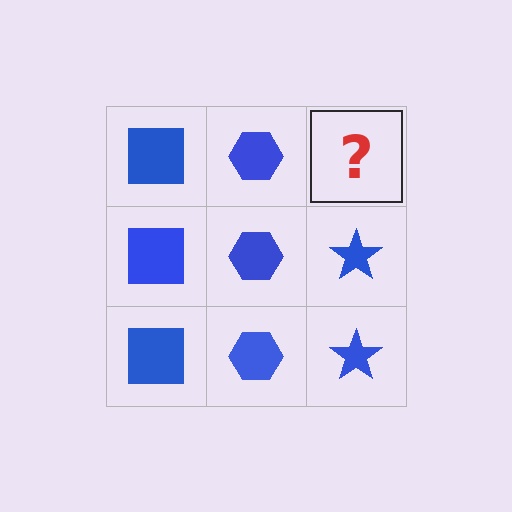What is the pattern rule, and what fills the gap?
The rule is that each column has a consistent shape. The gap should be filled with a blue star.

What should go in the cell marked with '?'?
The missing cell should contain a blue star.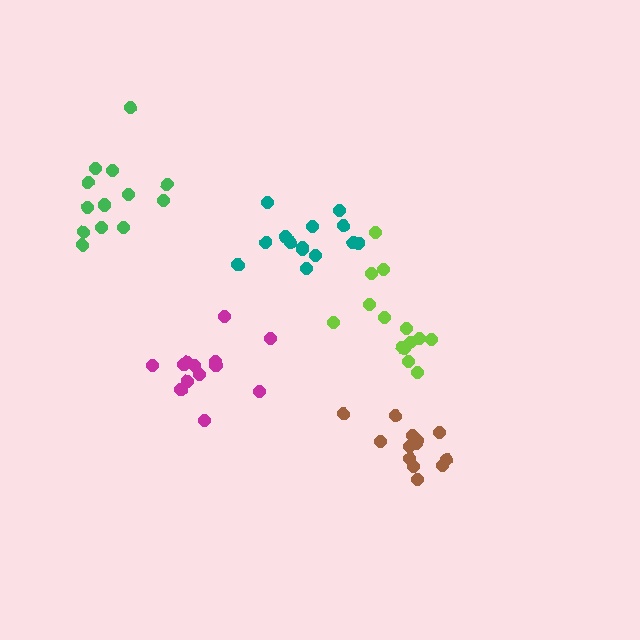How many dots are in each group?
Group 1: 13 dots, Group 2: 14 dots, Group 3: 13 dots, Group 4: 13 dots, Group 5: 14 dots (67 total).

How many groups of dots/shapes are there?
There are 5 groups.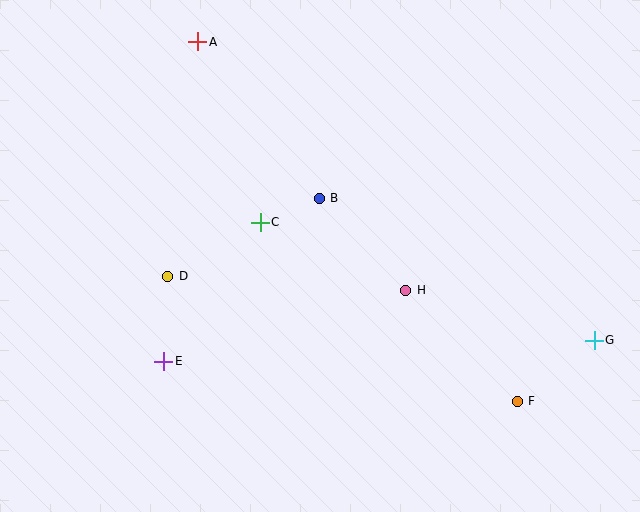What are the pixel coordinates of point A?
Point A is at (198, 42).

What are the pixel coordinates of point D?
Point D is at (168, 276).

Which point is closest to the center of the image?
Point B at (319, 198) is closest to the center.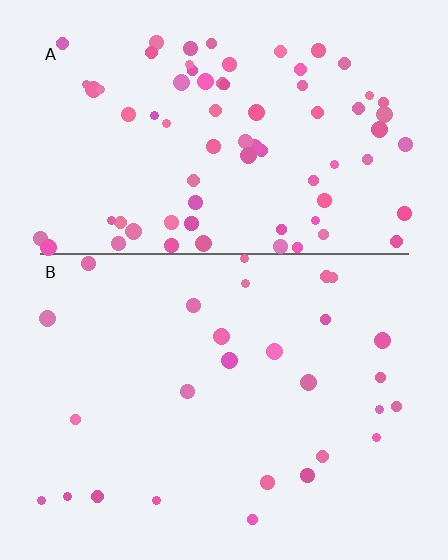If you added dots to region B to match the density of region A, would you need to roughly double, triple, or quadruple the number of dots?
Approximately triple.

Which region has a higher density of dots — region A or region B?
A (the top).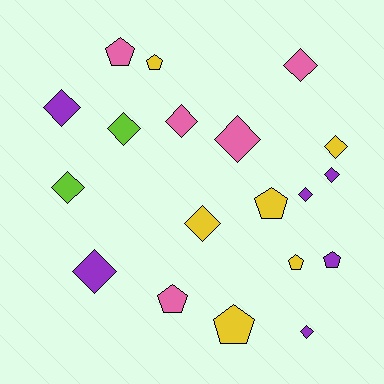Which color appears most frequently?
Yellow, with 6 objects.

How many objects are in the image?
There are 19 objects.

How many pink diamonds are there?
There are 3 pink diamonds.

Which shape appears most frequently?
Diamond, with 12 objects.